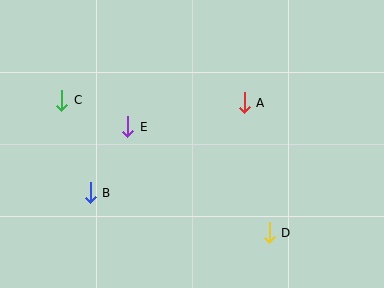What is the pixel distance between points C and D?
The distance between C and D is 246 pixels.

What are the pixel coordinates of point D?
Point D is at (269, 233).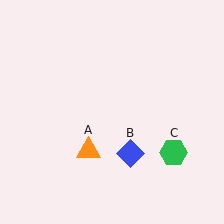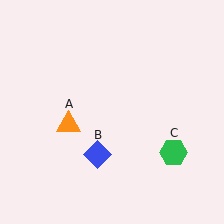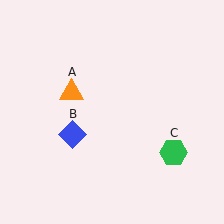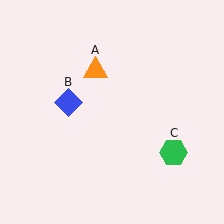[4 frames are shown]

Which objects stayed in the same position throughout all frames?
Green hexagon (object C) remained stationary.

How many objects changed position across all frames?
2 objects changed position: orange triangle (object A), blue diamond (object B).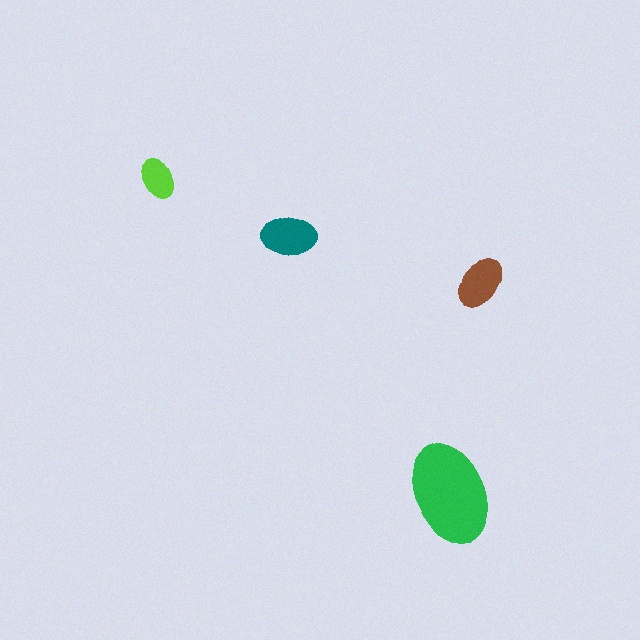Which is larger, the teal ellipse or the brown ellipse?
The teal one.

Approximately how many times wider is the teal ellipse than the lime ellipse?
About 1.5 times wider.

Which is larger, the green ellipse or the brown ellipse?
The green one.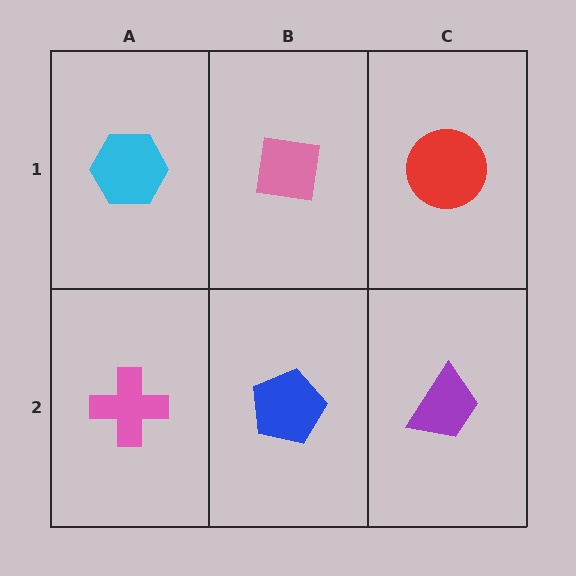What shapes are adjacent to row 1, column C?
A purple trapezoid (row 2, column C), a pink square (row 1, column B).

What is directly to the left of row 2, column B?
A pink cross.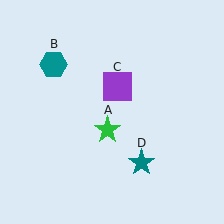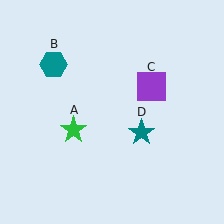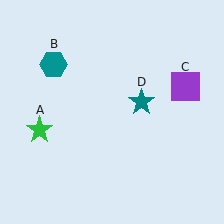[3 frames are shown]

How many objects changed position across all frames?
3 objects changed position: green star (object A), purple square (object C), teal star (object D).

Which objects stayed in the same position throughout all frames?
Teal hexagon (object B) remained stationary.